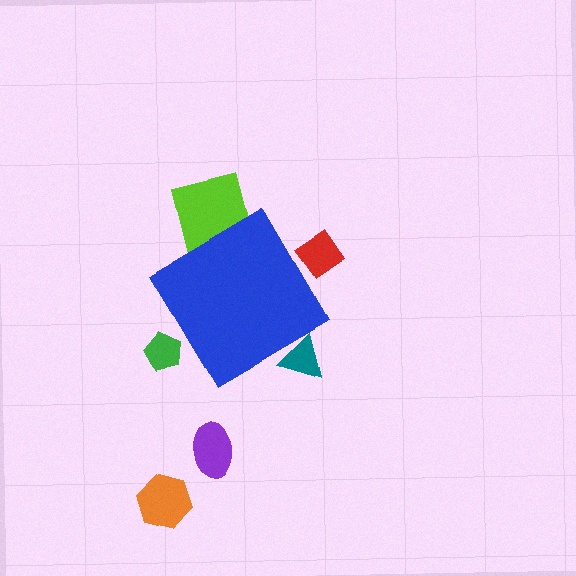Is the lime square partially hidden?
Yes, the lime square is partially hidden behind the blue diamond.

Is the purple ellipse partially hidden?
No, the purple ellipse is fully visible.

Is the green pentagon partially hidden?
Yes, the green pentagon is partially hidden behind the blue diamond.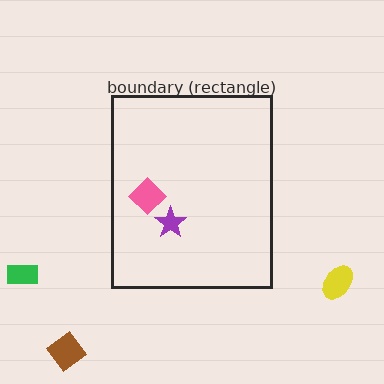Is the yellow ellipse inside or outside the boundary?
Outside.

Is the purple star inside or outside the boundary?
Inside.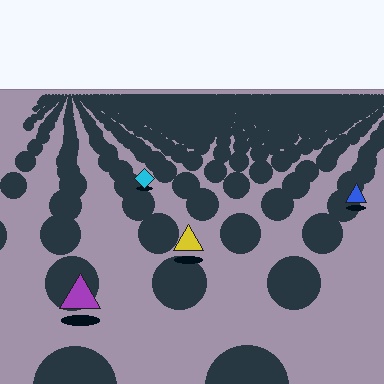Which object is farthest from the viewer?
The cyan diamond is farthest from the viewer. It appears smaller and the ground texture around it is denser.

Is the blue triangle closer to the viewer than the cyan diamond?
Yes. The blue triangle is closer — you can tell from the texture gradient: the ground texture is coarser near it.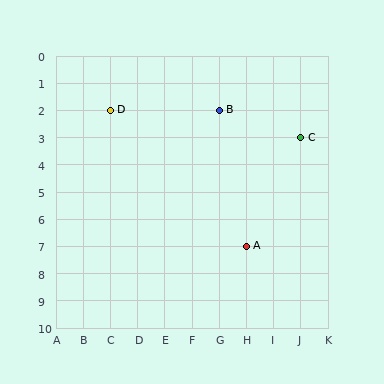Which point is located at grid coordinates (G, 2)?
Point B is at (G, 2).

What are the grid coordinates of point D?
Point D is at grid coordinates (C, 2).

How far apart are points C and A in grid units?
Points C and A are 2 columns and 4 rows apart (about 4.5 grid units diagonally).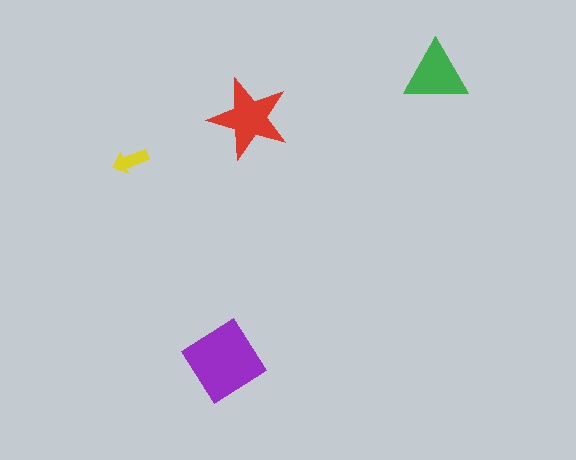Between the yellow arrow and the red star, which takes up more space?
The red star.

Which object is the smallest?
The yellow arrow.